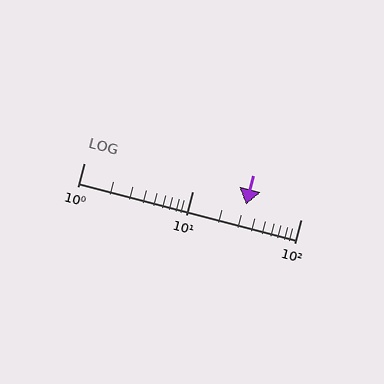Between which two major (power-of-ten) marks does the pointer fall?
The pointer is between 10 and 100.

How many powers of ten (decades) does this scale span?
The scale spans 2 decades, from 1 to 100.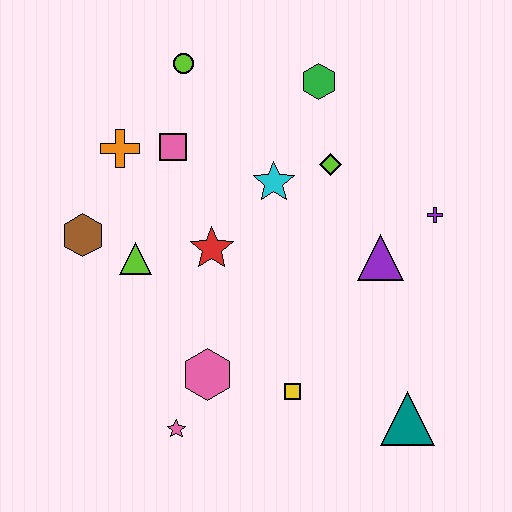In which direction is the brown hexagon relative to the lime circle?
The brown hexagon is below the lime circle.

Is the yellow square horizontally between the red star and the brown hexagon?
No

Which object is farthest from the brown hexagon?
The teal triangle is farthest from the brown hexagon.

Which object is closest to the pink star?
The pink hexagon is closest to the pink star.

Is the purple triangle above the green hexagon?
No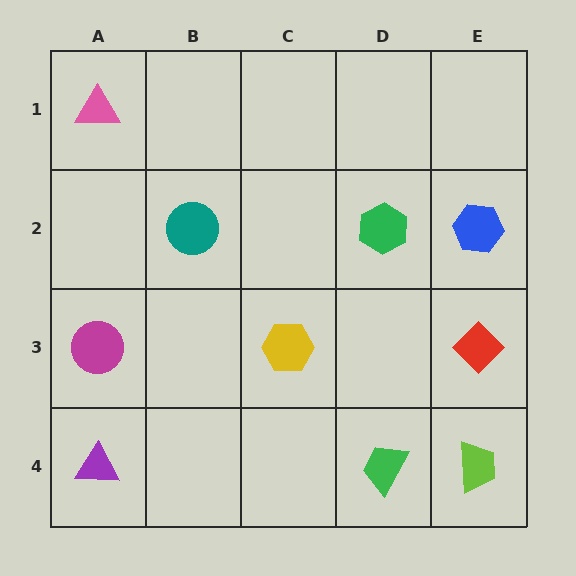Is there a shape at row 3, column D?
No, that cell is empty.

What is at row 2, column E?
A blue hexagon.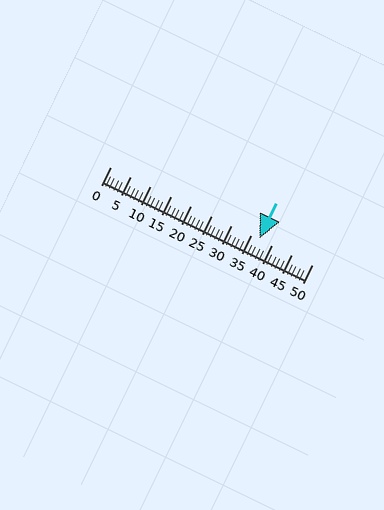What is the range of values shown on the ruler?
The ruler shows values from 0 to 50.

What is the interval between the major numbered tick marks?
The major tick marks are spaced 5 units apart.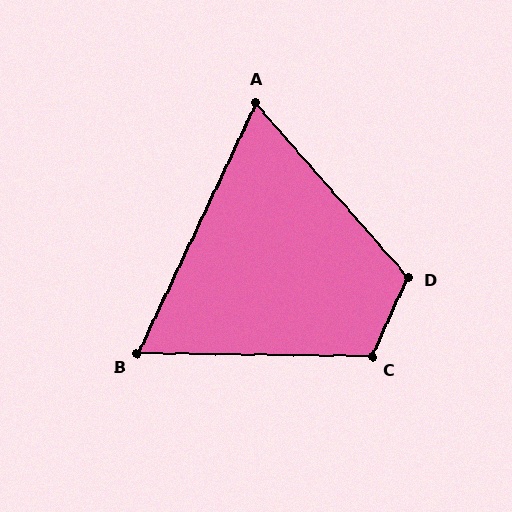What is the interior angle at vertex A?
Approximately 66 degrees (acute).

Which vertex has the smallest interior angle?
B, at approximately 66 degrees.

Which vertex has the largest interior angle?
D, at approximately 114 degrees.